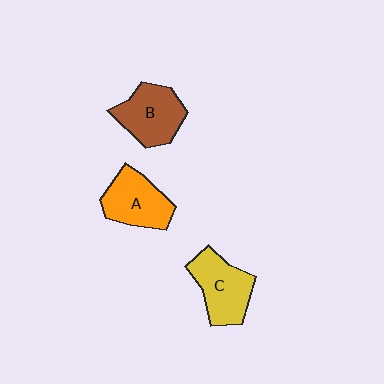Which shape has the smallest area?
Shape A (orange).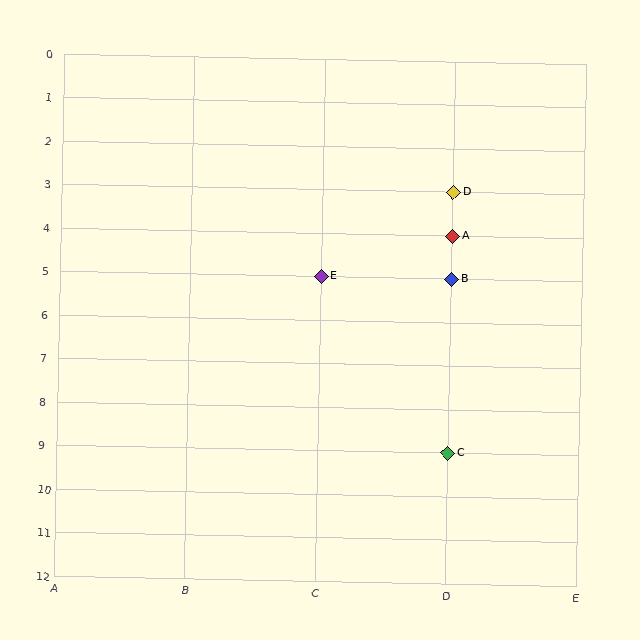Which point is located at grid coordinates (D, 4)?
Point A is at (D, 4).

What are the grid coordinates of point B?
Point B is at grid coordinates (D, 5).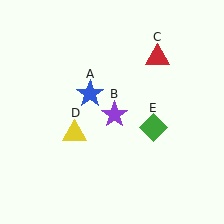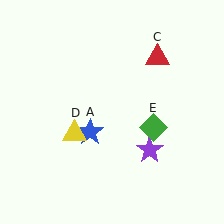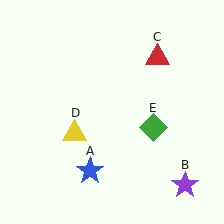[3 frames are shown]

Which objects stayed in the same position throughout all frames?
Red triangle (object C) and yellow triangle (object D) and green diamond (object E) remained stationary.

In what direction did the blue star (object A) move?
The blue star (object A) moved down.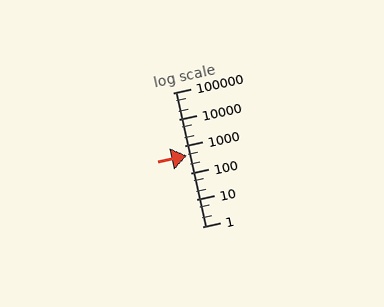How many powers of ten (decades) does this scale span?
The scale spans 5 decades, from 1 to 100000.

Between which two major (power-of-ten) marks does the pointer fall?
The pointer is between 100 and 1000.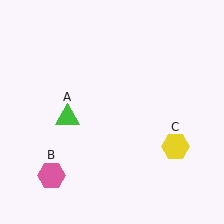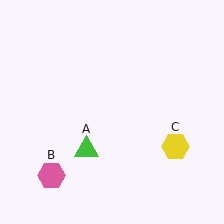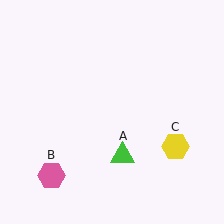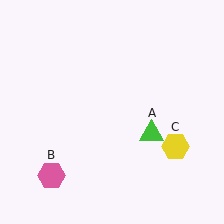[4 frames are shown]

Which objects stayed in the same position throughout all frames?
Pink hexagon (object B) and yellow hexagon (object C) remained stationary.